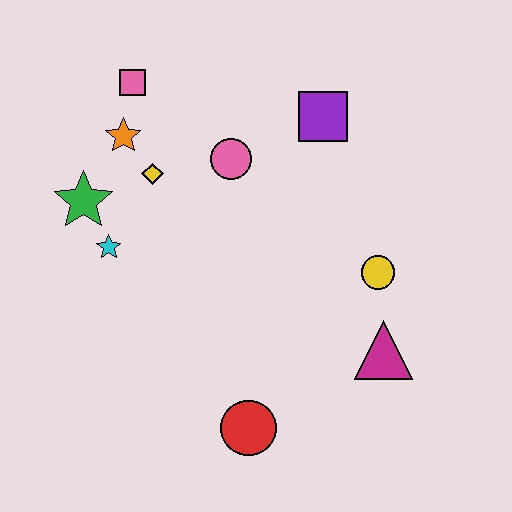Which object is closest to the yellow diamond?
The orange star is closest to the yellow diamond.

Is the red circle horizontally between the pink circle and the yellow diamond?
No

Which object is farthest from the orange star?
The magenta triangle is farthest from the orange star.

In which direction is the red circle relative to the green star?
The red circle is below the green star.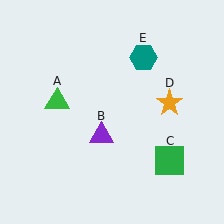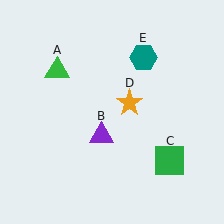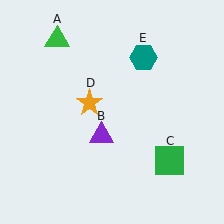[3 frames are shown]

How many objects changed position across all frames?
2 objects changed position: green triangle (object A), orange star (object D).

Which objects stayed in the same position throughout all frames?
Purple triangle (object B) and green square (object C) and teal hexagon (object E) remained stationary.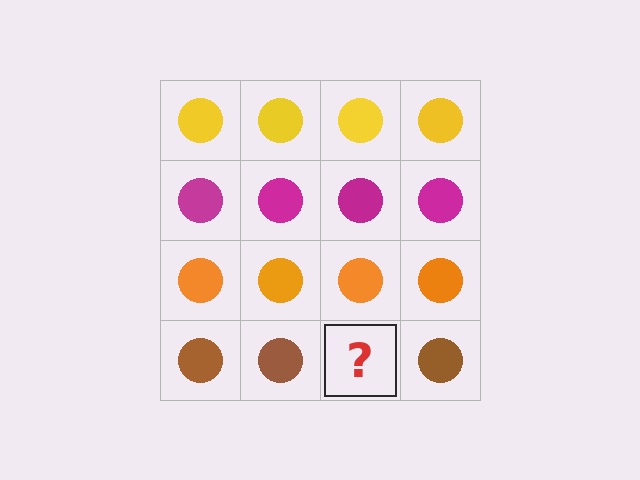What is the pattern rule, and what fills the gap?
The rule is that each row has a consistent color. The gap should be filled with a brown circle.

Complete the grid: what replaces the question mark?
The question mark should be replaced with a brown circle.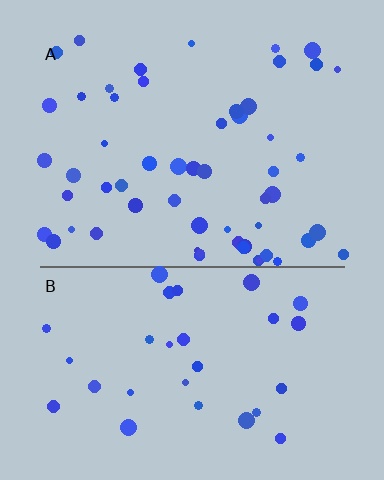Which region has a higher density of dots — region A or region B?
A (the top).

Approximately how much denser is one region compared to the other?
Approximately 1.7× — region A over region B.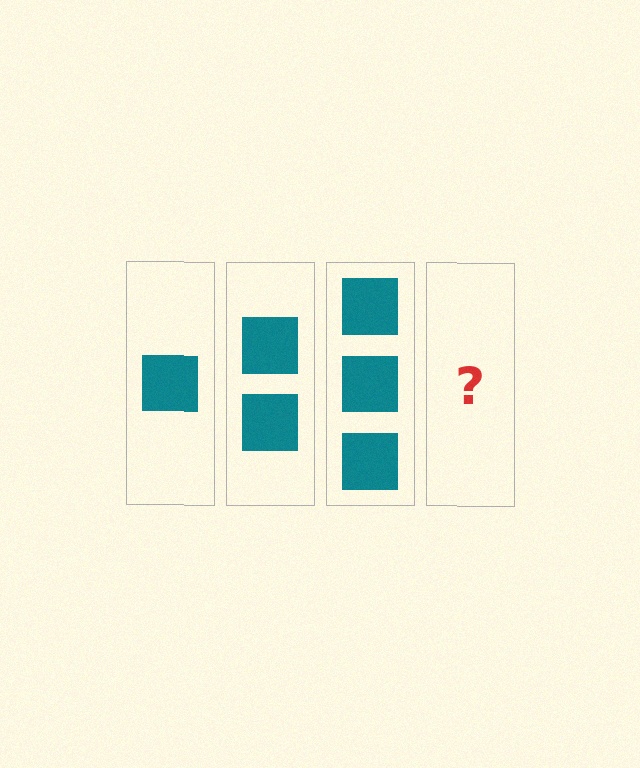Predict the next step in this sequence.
The next step is 4 squares.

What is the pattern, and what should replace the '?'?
The pattern is that each step adds one more square. The '?' should be 4 squares.